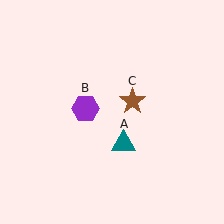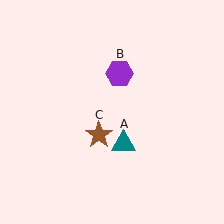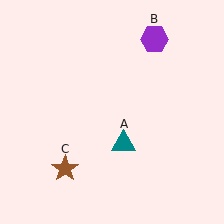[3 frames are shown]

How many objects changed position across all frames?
2 objects changed position: purple hexagon (object B), brown star (object C).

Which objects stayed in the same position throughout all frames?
Teal triangle (object A) remained stationary.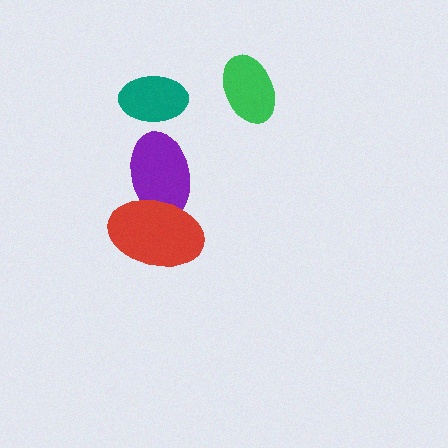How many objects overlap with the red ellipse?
1 object overlaps with the red ellipse.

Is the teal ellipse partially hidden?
No, no other shape covers it.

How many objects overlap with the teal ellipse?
0 objects overlap with the teal ellipse.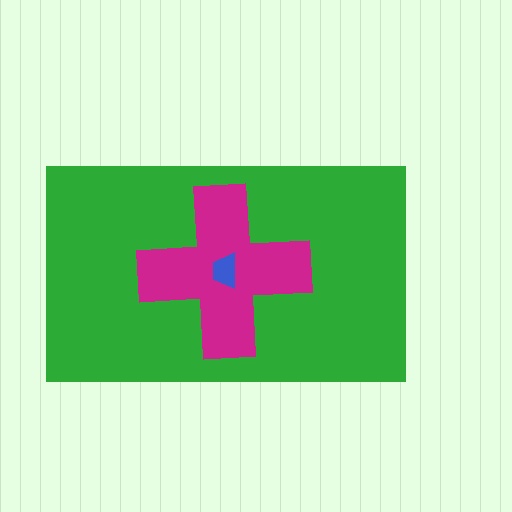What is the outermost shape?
The green rectangle.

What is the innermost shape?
The blue trapezoid.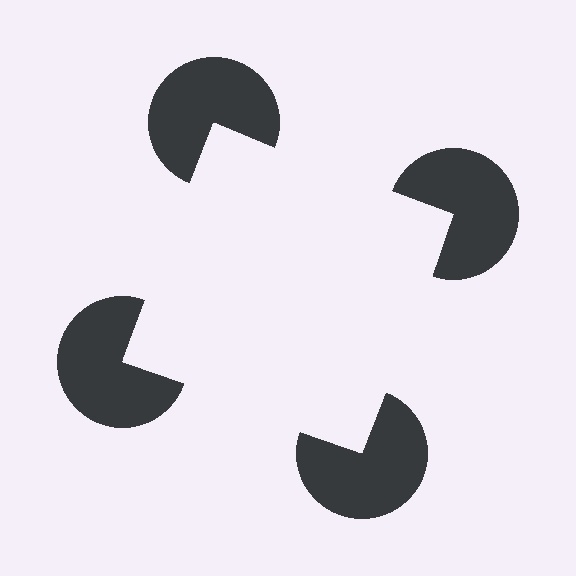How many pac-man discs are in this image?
There are 4 — one at each vertex of the illusory square.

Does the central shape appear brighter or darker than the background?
It typically appears slightly brighter than the background, even though no actual brightness change is drawn.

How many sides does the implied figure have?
4 sides.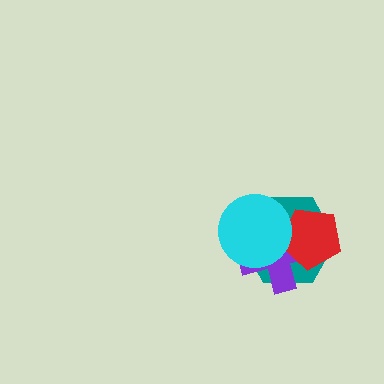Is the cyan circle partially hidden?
No, no other shape covers it.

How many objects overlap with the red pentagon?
3 objects overlap with the red pentagon.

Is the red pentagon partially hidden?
Yes, it is partially covered by another shape.